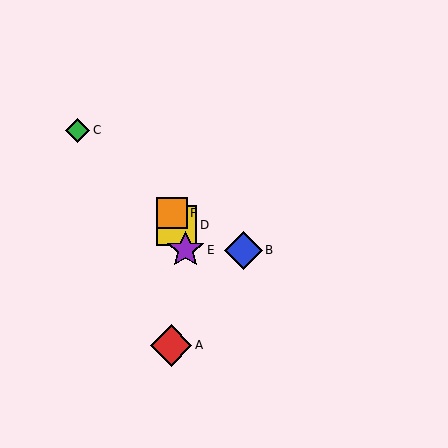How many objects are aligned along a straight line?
3 objects (D, E, F) are aligned along a straight line.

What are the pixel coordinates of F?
Object F is at (172, 213).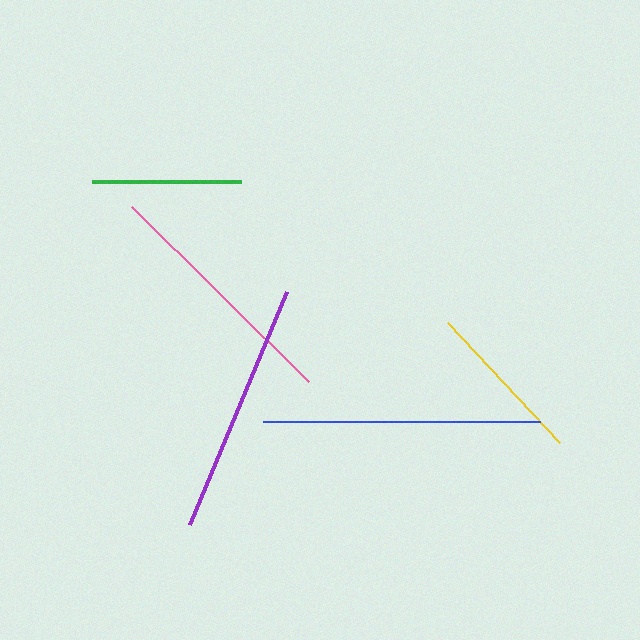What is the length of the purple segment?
The purple segment is approximately 252 pixels long.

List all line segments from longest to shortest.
From longest to shortest: blue, purple, pink, yellow, green.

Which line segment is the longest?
The blue line is the longest at approximately 277 pixels.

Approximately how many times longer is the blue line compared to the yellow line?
The blue line is approximately 1.7 times the length of the yellow line.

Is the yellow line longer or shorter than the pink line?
The pink line is longer than the yellow line.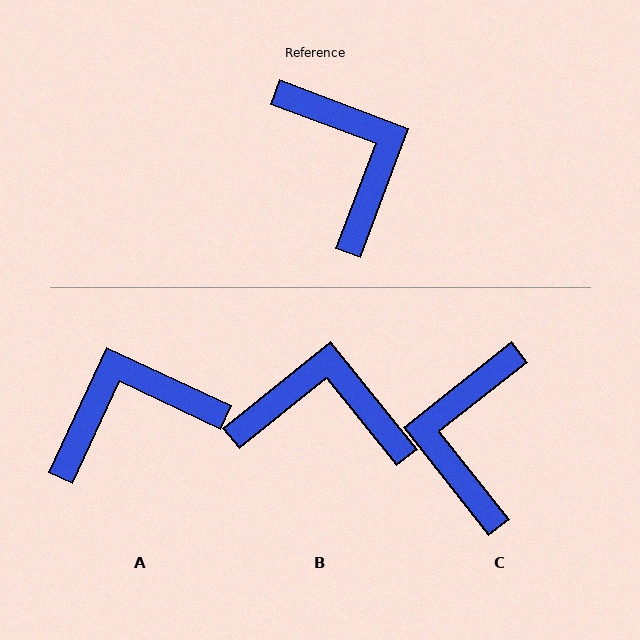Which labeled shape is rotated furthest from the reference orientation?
C, about 149 degrees away.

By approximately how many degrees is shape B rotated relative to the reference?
Approximately 60 degrees counter-clockwise.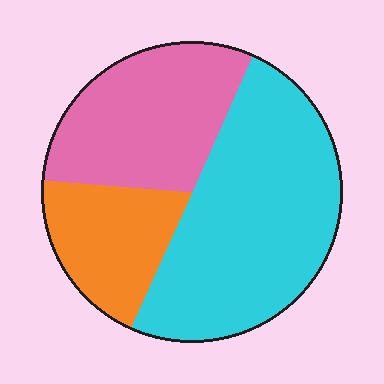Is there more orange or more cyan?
Cyan.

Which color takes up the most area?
Cyan, at roughly 50%.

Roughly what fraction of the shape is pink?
Pink covers 31% of the shape.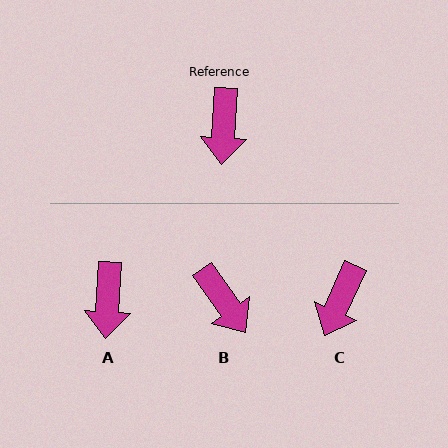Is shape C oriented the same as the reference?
No, it is off by about 21 degrees.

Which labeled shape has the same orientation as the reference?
A.